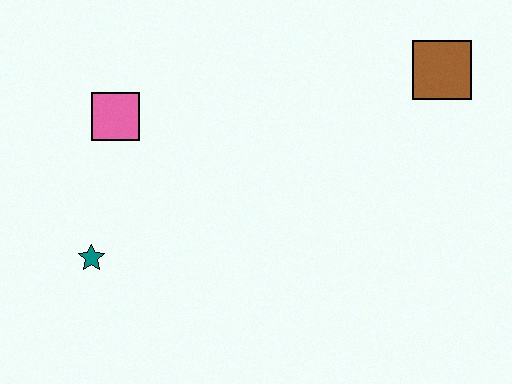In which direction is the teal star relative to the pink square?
The teal star is below the pink square.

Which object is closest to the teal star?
The pink square is closest to the teal star.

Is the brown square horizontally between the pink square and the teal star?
No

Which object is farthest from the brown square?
The teal star is farthest from the brown square.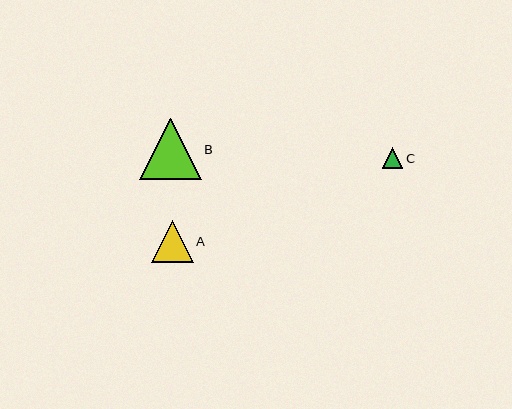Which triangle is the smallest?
Triangle C is the smallest with a size of approximately 21 pixels.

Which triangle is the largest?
Triangle B is the largest with a size of approximately 62 pixels.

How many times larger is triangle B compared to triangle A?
Triangle B is approximately 1.5 times the size of triangle A.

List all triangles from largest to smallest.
From largest to smallest: B, A, C.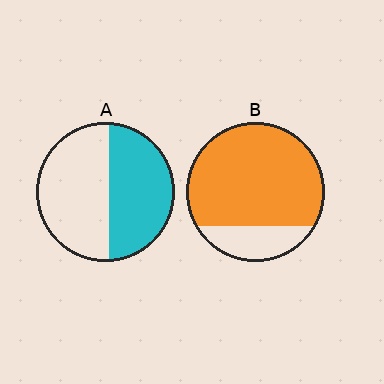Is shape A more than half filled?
Roughly half.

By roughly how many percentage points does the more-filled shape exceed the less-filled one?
By roughly 35 percentage points (B over A).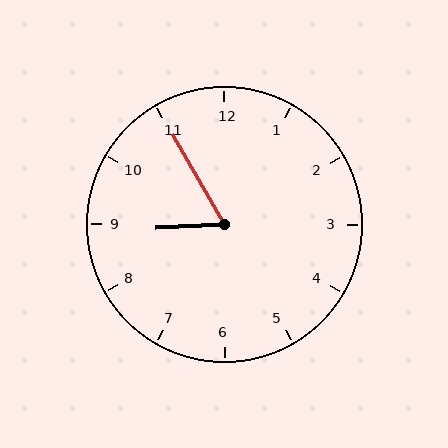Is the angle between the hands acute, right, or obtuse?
It is acute.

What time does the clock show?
8:55.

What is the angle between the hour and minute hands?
Approximately 62 degrees.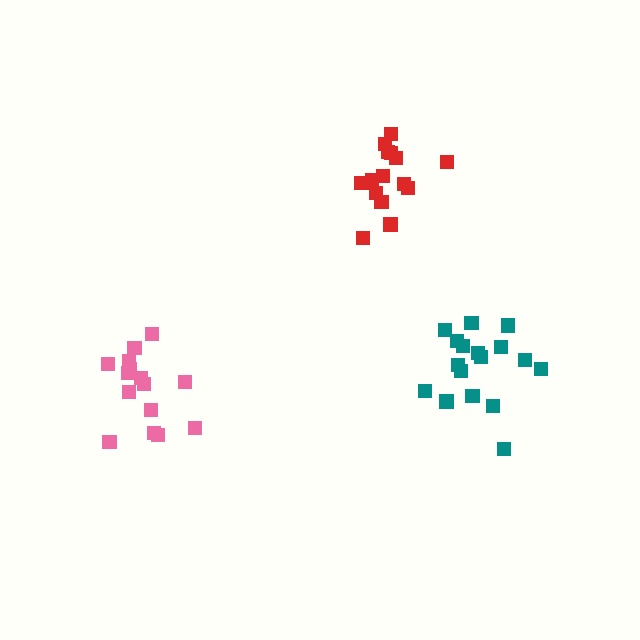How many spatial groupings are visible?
There are 3 spatial groupings.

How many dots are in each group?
Group 1: 15 dots, Group 2: 15 dots, Group 3: 17 dots (47 total).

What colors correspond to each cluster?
The clusters are colored: red, pink, teal.